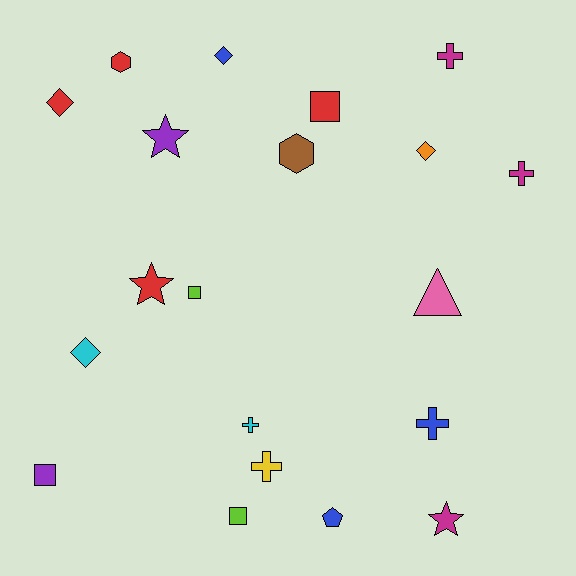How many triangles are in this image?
There is 1 triangle.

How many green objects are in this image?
There are no green objects.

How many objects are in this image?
There are 20 objects.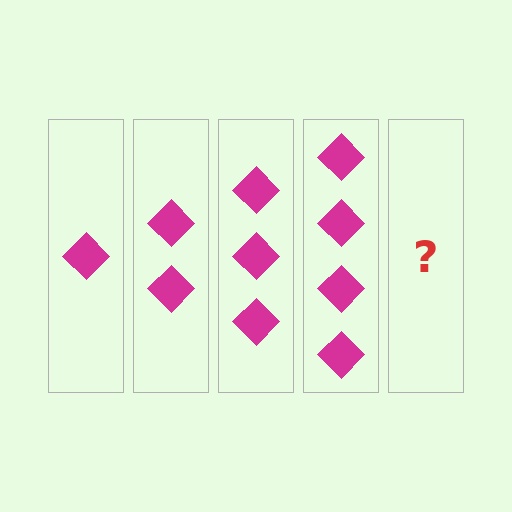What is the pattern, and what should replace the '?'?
The pattern is that each step adds one more diamond. The '?' should be 5 diamonds.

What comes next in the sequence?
The next element should be 5 diamonds.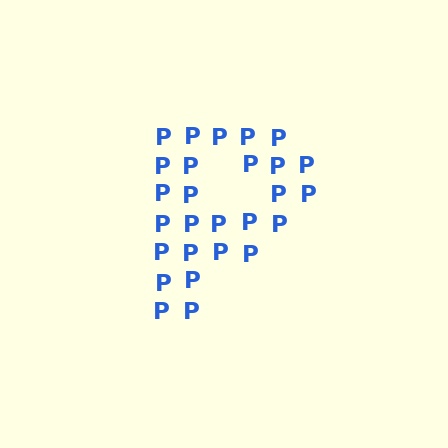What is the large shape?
The large shape is the letter P.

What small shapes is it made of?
It is made of small letter P's.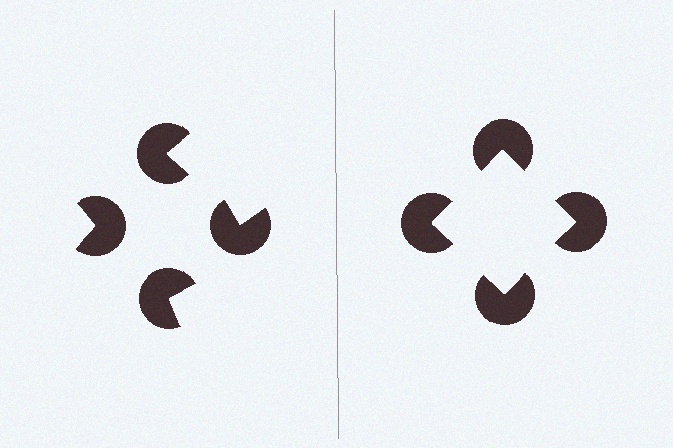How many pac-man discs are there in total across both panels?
8 — 4 on each side.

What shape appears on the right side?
An illusory square.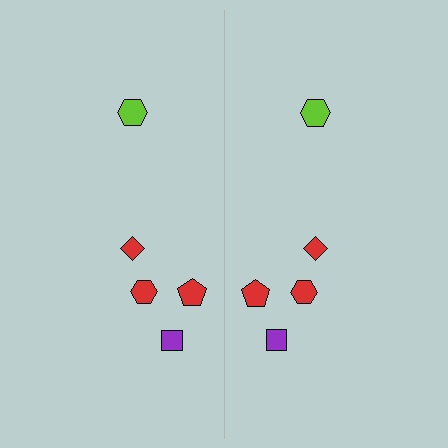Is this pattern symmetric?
Yes, this pattern has bilateral (reflection) symmetry.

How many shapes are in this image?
There are 10 shapes in this image.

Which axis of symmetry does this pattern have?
The pattern has a vertical axis of symmetry running through the center of the image.